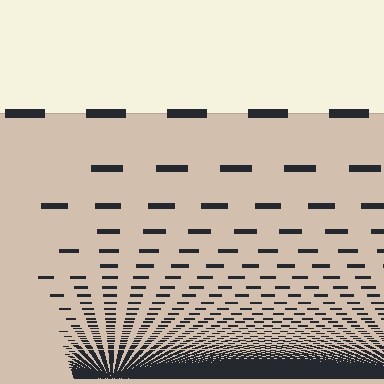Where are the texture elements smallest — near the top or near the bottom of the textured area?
Near the bottom.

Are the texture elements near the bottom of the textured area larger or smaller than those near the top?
Smaller. The gradient is inverted — elements near the bottom are smaller and denser.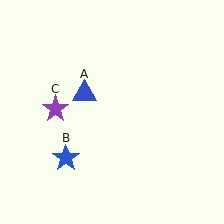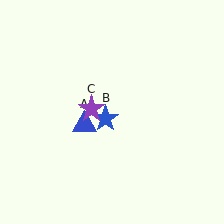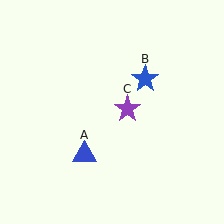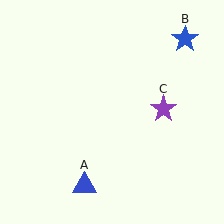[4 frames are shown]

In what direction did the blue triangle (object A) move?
The blue triangle (object A) moved down.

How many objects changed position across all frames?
3 objects changed position: blue triangle (object A), blue star (object B), purple star (object C).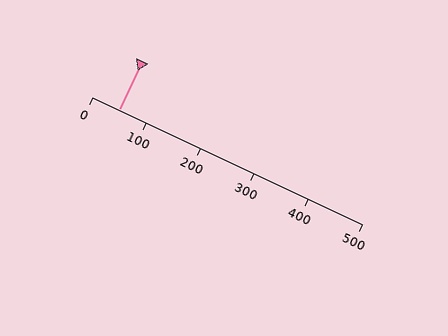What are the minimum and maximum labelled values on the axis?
The axis runs from 0 to 500.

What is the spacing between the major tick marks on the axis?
The major ticks are spaced 100 apart.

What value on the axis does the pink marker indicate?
The marker indicates approximately 50.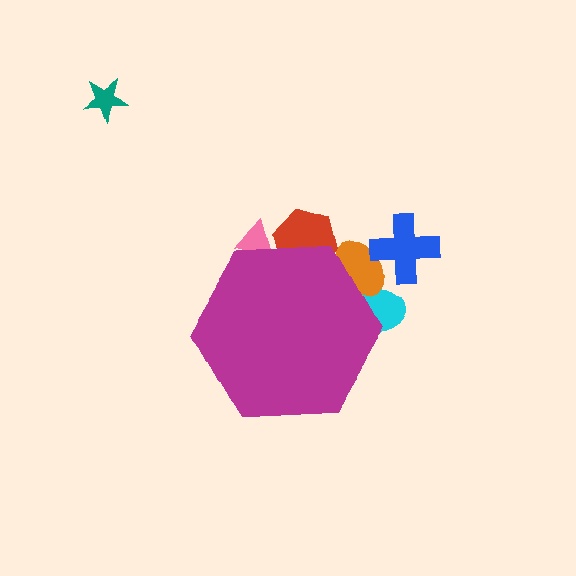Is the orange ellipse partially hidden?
Yes, the orange ellipse is partially hidden behind the magenta hexagon.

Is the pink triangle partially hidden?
Yes, the pink triangle is partially hidden behind the magenta hexagon.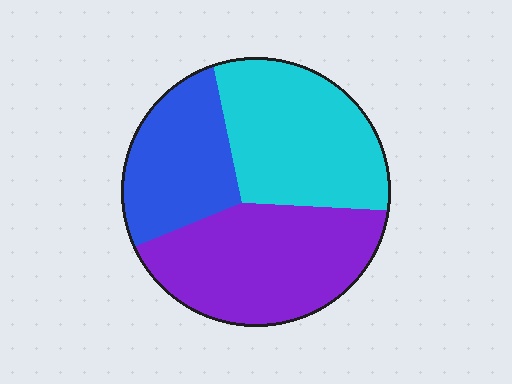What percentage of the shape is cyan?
Cyan covers roughly 35% of the shape.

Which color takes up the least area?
Blue, at roughly 25%.